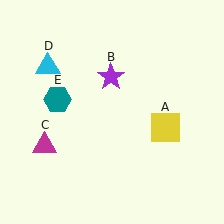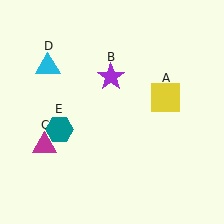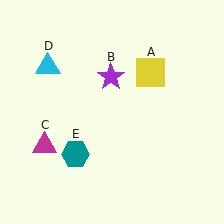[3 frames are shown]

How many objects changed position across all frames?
2 objects changed position: yellow square (object A), teal hexagon (object E).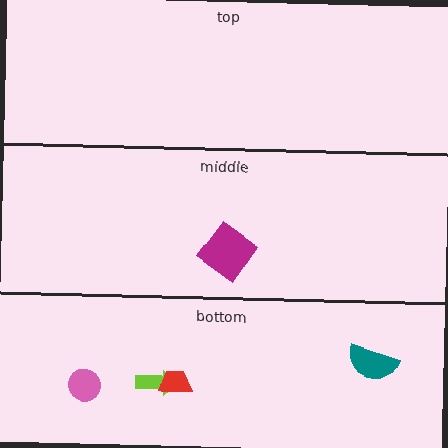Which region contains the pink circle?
The bottom region.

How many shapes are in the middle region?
1.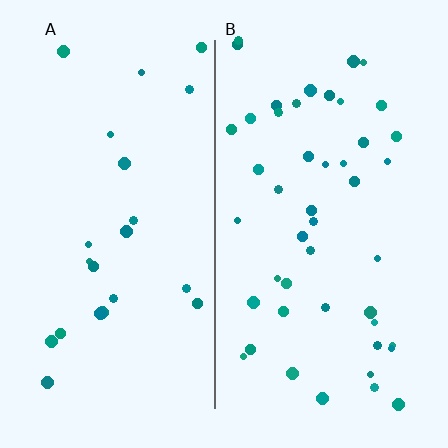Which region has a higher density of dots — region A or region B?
B (the right).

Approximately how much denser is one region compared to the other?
Approximately 2.1× — region B over region A.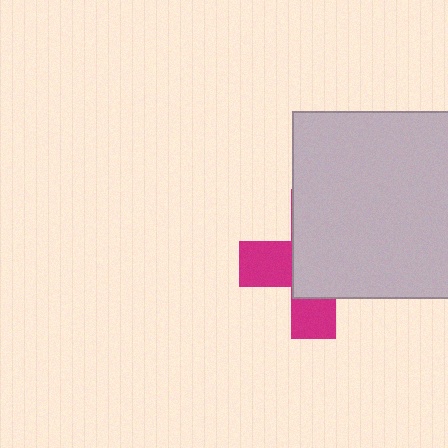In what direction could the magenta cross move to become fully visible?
The magenta cross could move toward the lower-left. That would shift it out from behind the light gray rectangle entirely.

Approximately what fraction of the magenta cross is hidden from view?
Roughly 64% of the magenta cross is hidden behind the light gray rectangle.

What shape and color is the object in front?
The object in front is a light gray rectangle.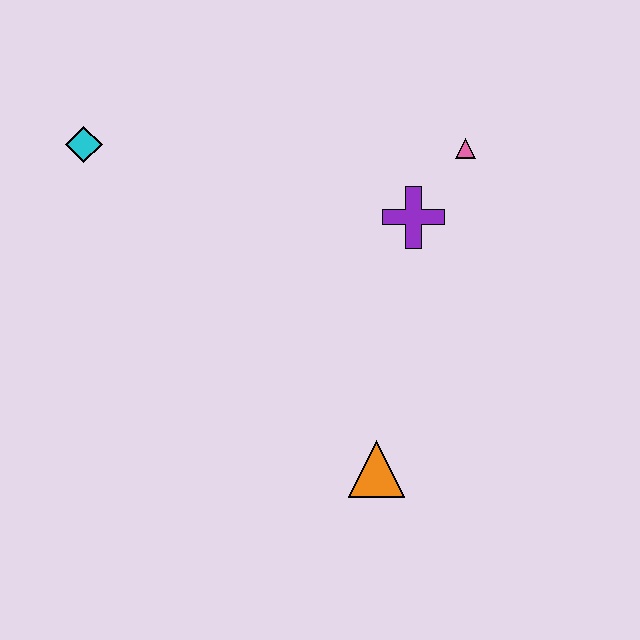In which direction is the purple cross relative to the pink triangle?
The purple cross is below the pink triangle.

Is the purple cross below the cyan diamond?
Yes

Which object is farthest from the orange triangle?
The cyan diamond is farthest from the orange triangle.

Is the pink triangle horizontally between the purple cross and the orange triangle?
No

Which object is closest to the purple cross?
The pink triangle is closest to the purple cross.